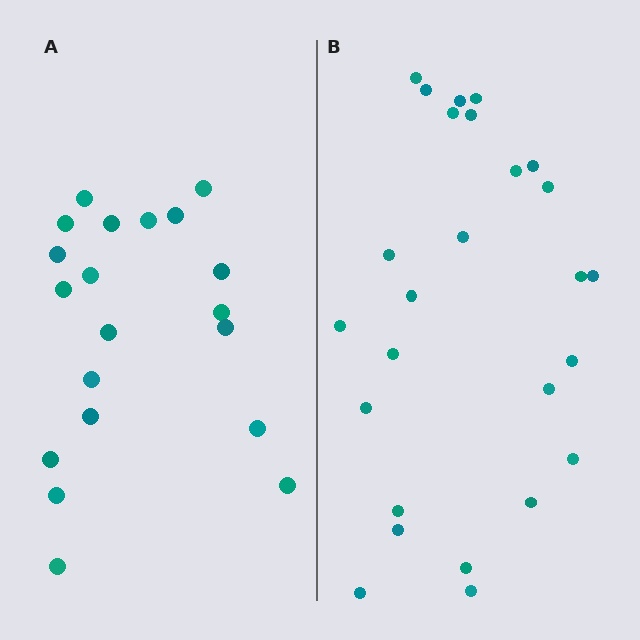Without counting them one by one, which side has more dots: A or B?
Region B (the right region) has more dots.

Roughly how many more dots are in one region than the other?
Region B has about 6 more dots than region A.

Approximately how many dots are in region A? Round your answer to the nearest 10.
About 20 dots.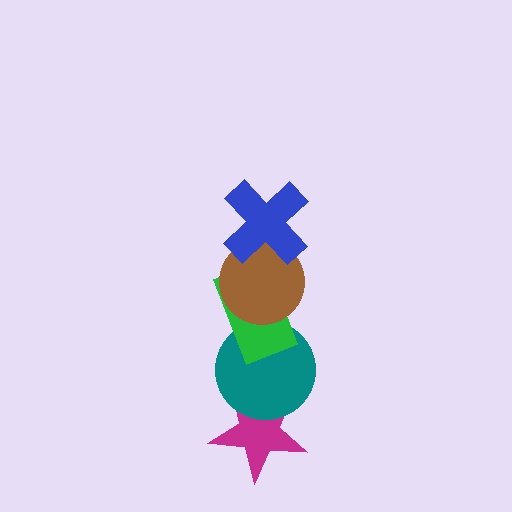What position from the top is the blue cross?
The blue cross is 1st from the top.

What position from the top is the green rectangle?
The green rectangle is 3rd from the top.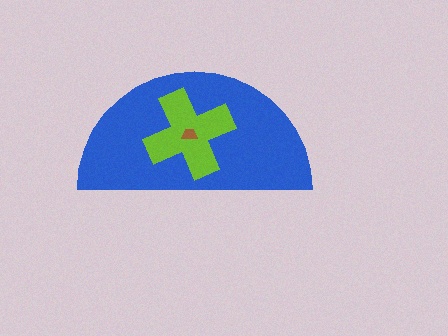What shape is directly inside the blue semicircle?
The lime cross.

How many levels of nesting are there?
3.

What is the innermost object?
The brown trapezoid.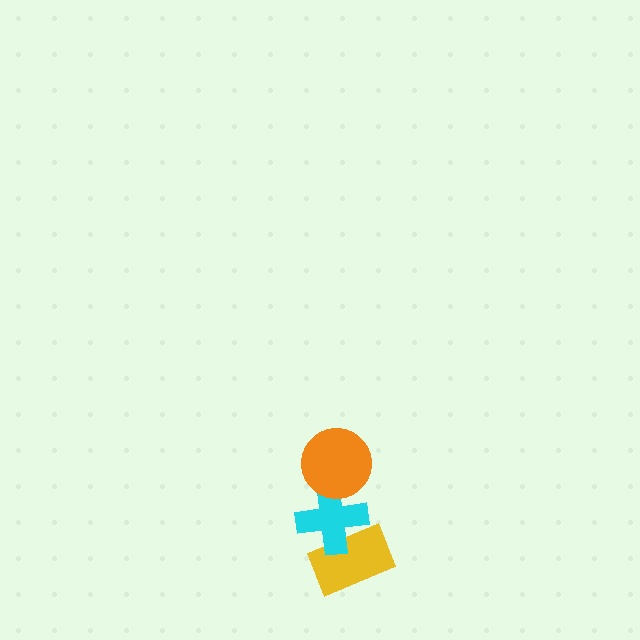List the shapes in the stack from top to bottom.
From top to bottom: the orange circle, the cyan cross, the yellow rectangle.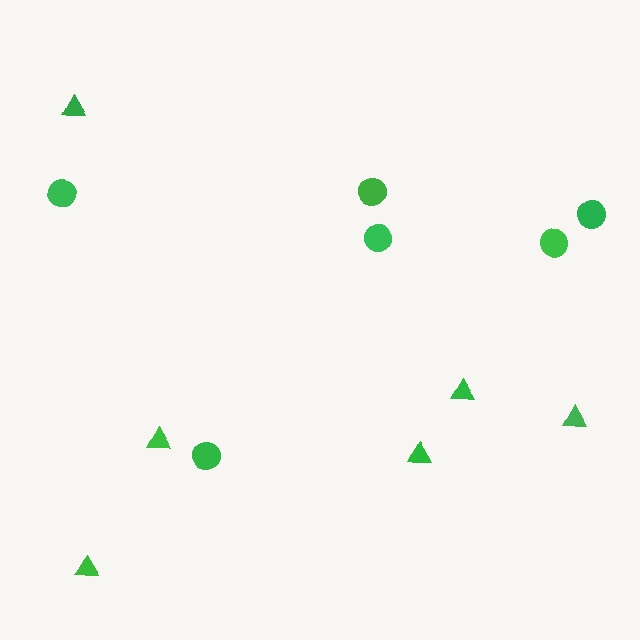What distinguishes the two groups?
There are 2 groups: one group of triangles (6) and one group of circles (6).